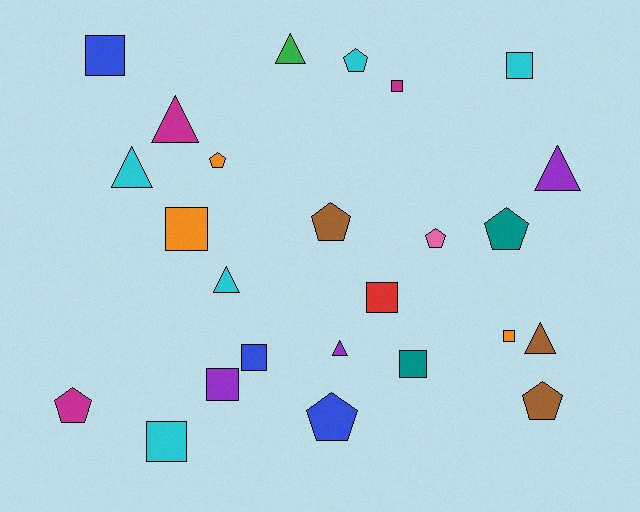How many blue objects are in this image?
There are 3 blue objects.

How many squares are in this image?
There are 10 squares.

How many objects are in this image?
There are 25 objects.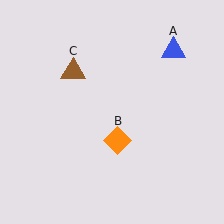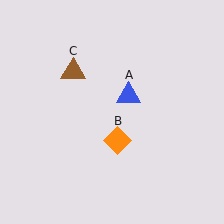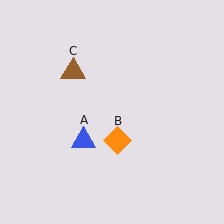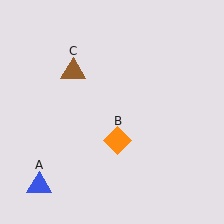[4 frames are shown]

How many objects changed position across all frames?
1 object changed position: blue triangle (object A).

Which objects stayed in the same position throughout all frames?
Orange diamond (object B) and brown triangle (object C) remained stationary.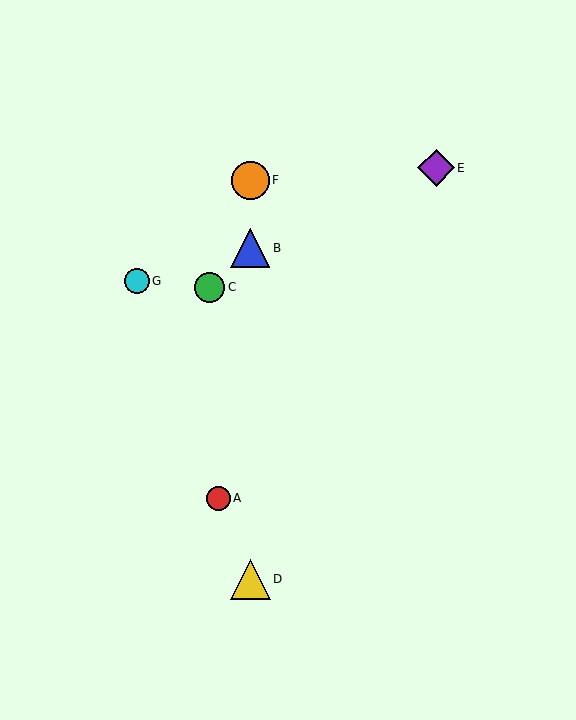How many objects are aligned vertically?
3 objects (B, D, F) are aligned vertically.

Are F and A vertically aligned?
No, F is at x≈250 and A is at x≈218.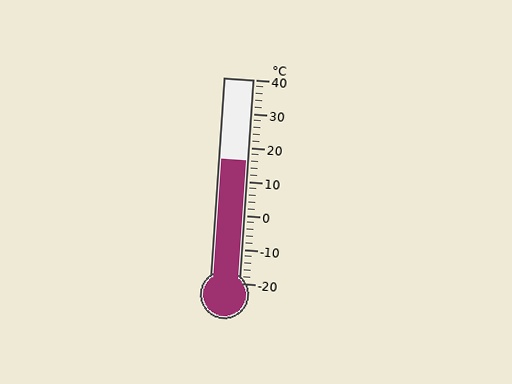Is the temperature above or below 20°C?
The temperature is below 20°C.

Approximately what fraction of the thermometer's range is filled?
The thermometer is filled to approximately 60% of its range.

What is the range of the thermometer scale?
The thermometer scale ranges from -20°C to 40°C.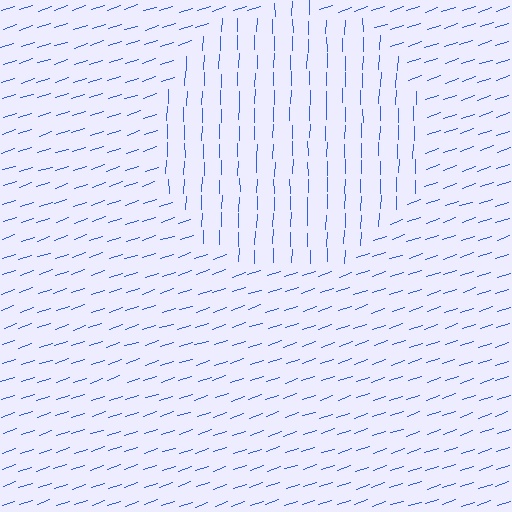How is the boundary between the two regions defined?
The boundary is defined purely by a change in line orientation (approximately 70 degrees difference). All lines are the same color and thickness.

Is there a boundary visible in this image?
Yes, there is a texture boundary formed by a change in line orientation.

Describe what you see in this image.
The image is filled with small blue line segments. A circle region in the image has lines oriented differently from the surrounding lines, creating a visible texture boundary.